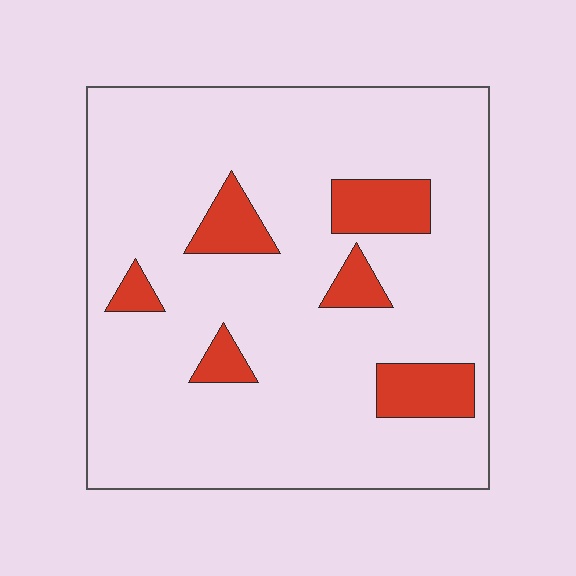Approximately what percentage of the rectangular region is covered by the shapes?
Approximately 15%.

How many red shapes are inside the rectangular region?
6.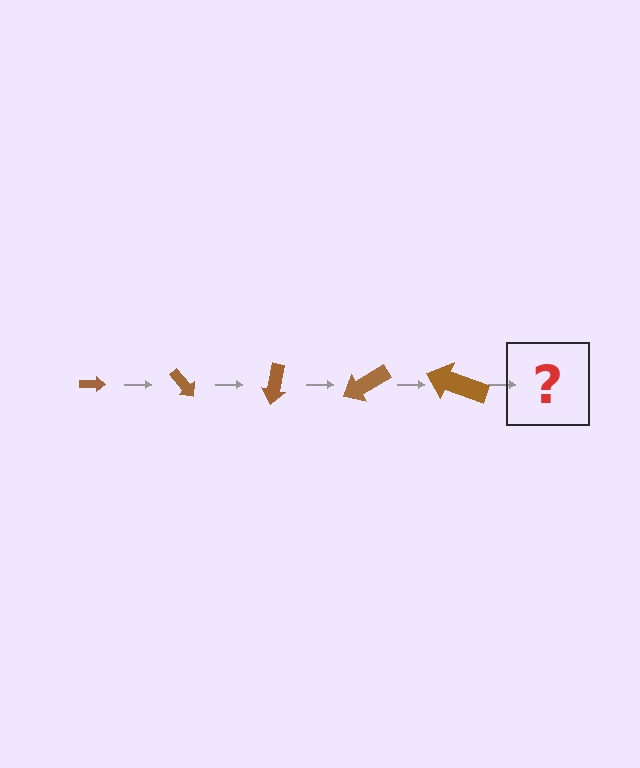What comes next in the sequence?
The next element should be an arrow, larger than the previous one and rotated 250 degrees from the start.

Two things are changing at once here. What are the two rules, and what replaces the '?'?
The two rules are that the arrow grows larger each step and it rotates 50 degrees each step. The '?' should be an arrow, larger than the previous one and rotated 250 degrees from the start.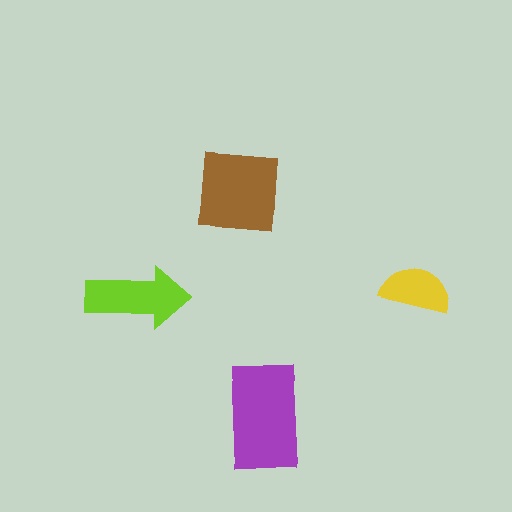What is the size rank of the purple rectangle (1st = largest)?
1st.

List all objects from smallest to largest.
The yellow semicircle, the lime arrow, the brown square, the purple rectangle.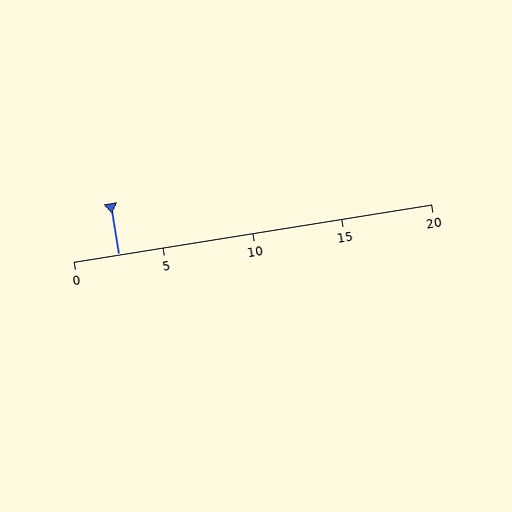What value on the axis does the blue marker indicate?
The marker indicates approximately 2.5.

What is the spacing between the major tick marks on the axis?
The major ticks are spaced 5 apart.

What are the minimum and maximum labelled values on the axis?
The axis runs from 0 to 20.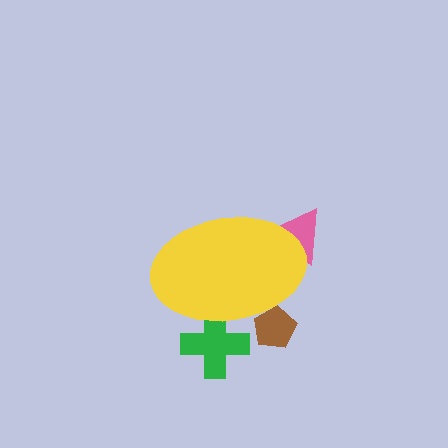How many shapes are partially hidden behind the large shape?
3 shapes are partially hidden.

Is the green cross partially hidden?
Yes, the green cross is partially hidden behind the yellow ellipse.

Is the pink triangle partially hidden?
Yes, the pink triangle is partially hidden behind the yellow ellipse.